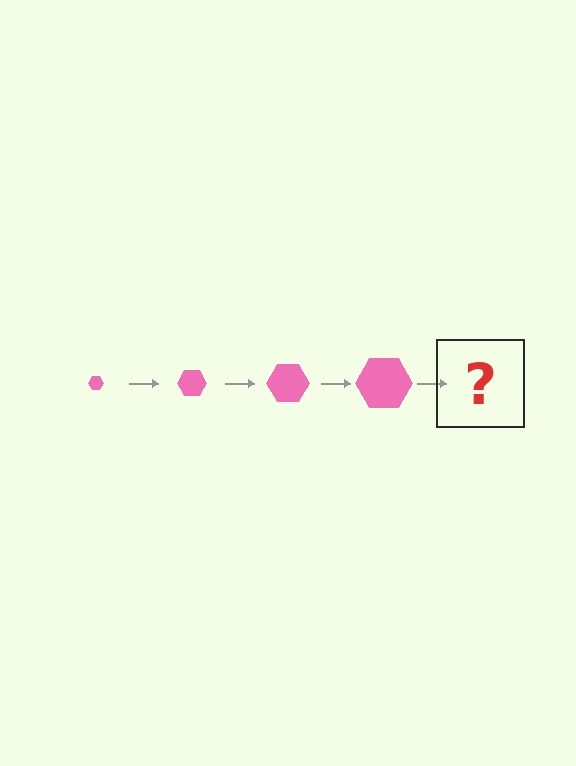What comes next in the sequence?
The next element should be a pink hexagon, larger than the previous one.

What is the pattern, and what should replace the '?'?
The pattern is that the hexagon gets progressively larger each step. The '?' should be a pink hexagon, larger than the previous one.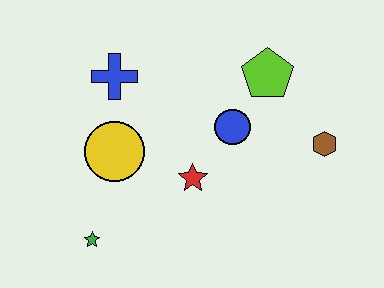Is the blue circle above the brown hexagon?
Yes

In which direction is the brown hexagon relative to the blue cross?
The brown hexagon is to the right of the blue cross.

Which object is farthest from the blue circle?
The green star is farthest from the blue circle.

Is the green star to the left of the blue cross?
Yes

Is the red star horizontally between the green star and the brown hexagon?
Yes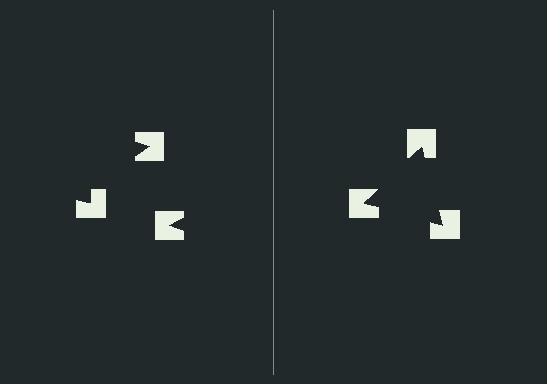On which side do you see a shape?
An illusory triangle appears on the right side. On the left side the wedge cuts are rotated, so no coherent shape forms.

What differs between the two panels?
The notched squares are positioned identically on both sides; only the wedge orientations differ. On the right they align to a triangle; on the left they are misaligned.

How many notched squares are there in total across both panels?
6 — 3 on each side.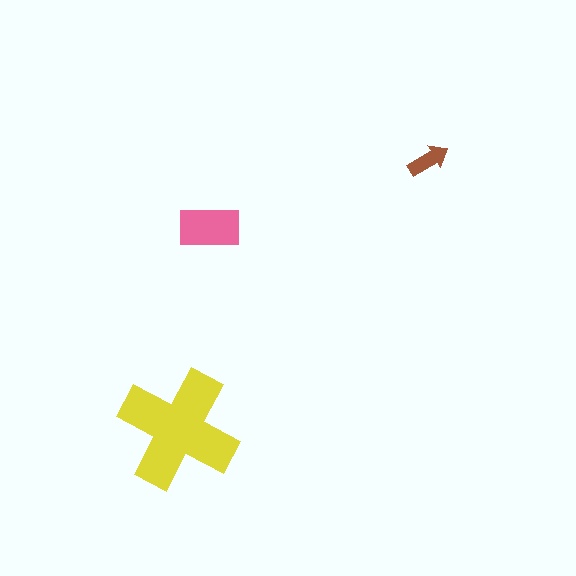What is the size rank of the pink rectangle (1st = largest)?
2nd.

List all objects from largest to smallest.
The yellow cross, the pink rectangle, the brown arrow.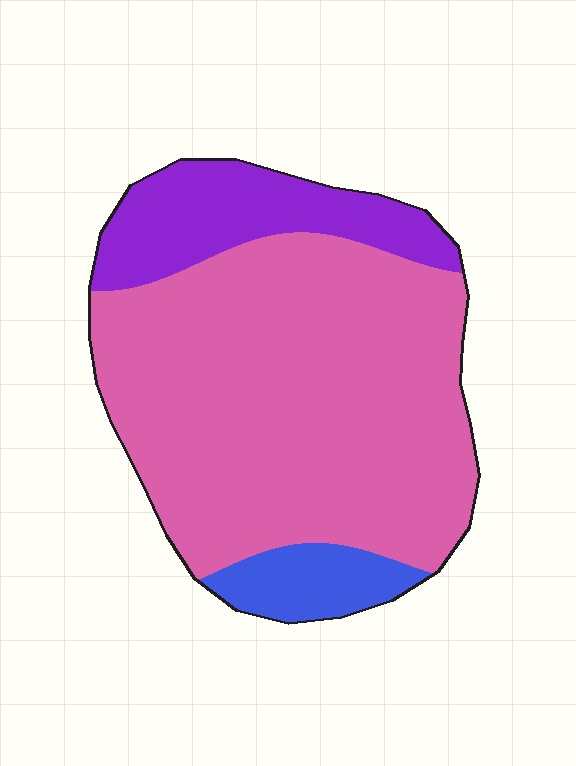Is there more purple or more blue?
Purple.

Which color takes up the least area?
Blue, at roughly 10%.